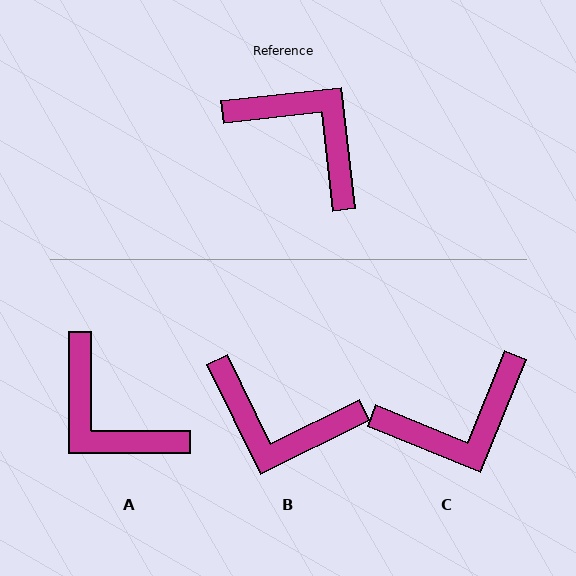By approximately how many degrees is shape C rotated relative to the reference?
Approximately 119 degrees clockwise.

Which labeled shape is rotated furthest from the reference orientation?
A, about 174 degrees away.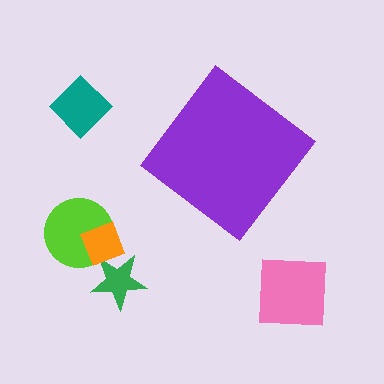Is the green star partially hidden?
No, the green star is fully visible.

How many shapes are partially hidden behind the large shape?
0 shapes are partially hidden.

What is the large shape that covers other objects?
A purple diamond.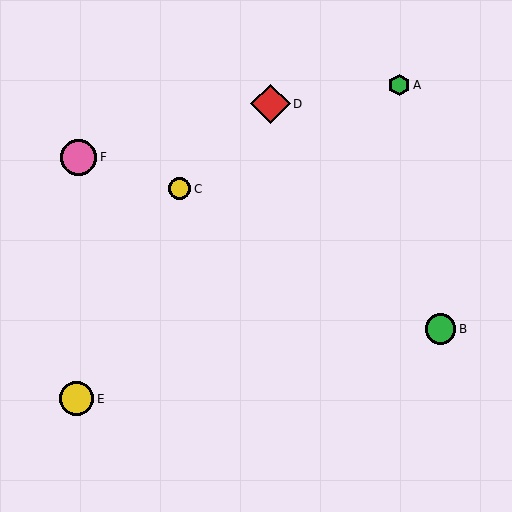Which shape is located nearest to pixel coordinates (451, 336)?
The green circle (labeled B) at (441, 329) is nearest to that location.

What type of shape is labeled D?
Shape D is a red diamond.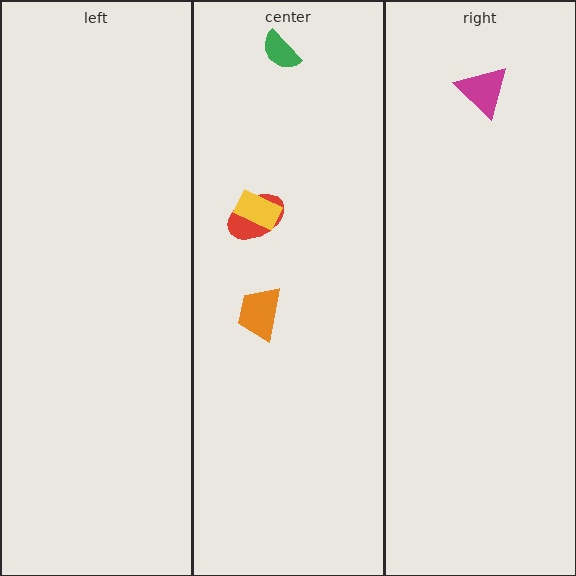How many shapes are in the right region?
1.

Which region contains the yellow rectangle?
The center region.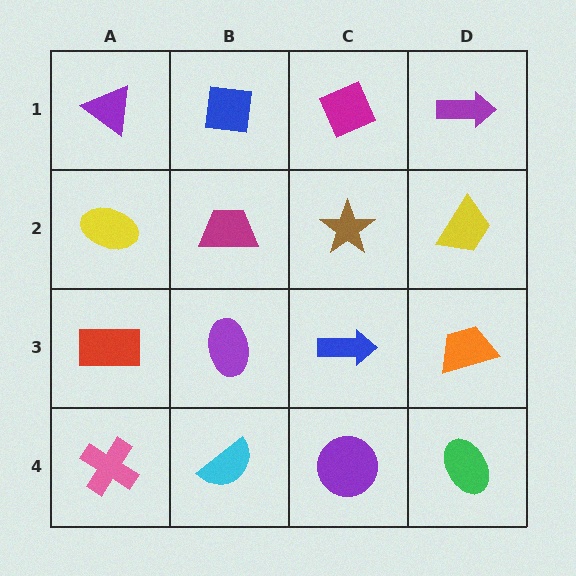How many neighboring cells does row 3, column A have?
3.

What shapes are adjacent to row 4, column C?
A blue arrow (row 3, column C), a cyan semicircle (row 4, column B), a green ellipse (row 4, column D).